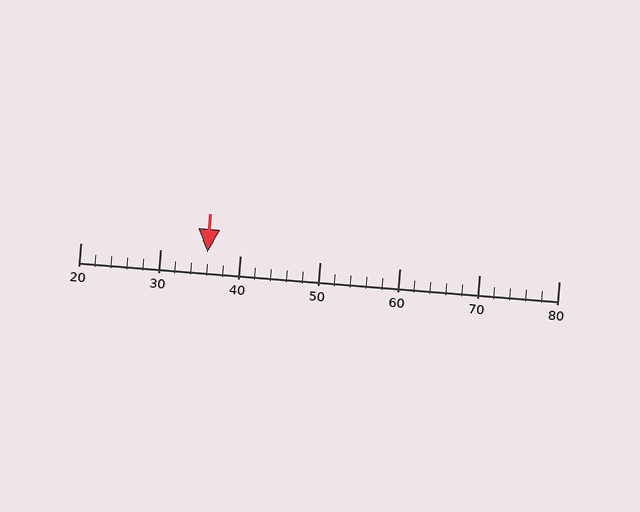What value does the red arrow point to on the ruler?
The red arrow points to approximately 36.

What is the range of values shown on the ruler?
The ruler shows values from 20 to 80.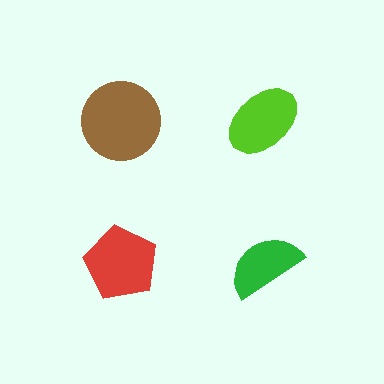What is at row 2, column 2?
A green semicircle.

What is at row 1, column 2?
A lime ellipse.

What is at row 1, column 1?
A brown circle.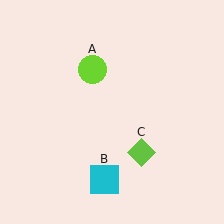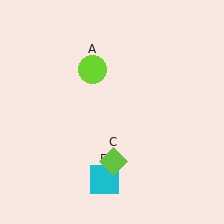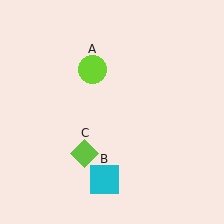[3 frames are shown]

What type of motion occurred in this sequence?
The lime diamond (object C) rotated clockwise around the center of the scene.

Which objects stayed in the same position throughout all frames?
Lime circle (object A) and cyan square (object B) remained stationary.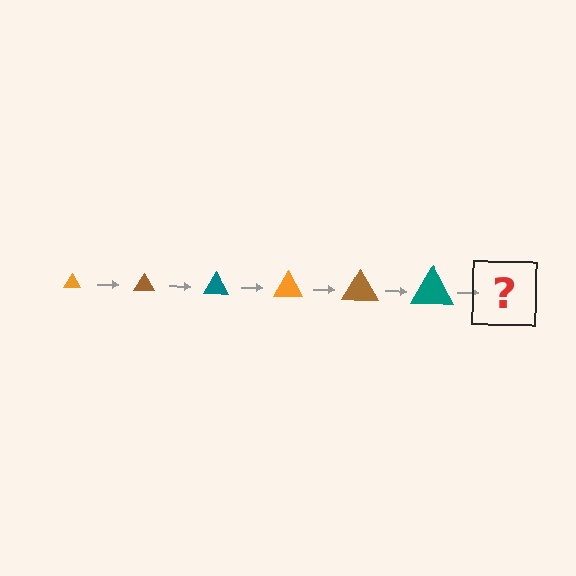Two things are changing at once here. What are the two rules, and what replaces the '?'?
The two rules are that the triangle grows larger each step and the color cycles through orange, brown, and teal. The '?' should be an orange triangle, larger than the previous one.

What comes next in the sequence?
The next element should be an orange triangle, larger than the previous one.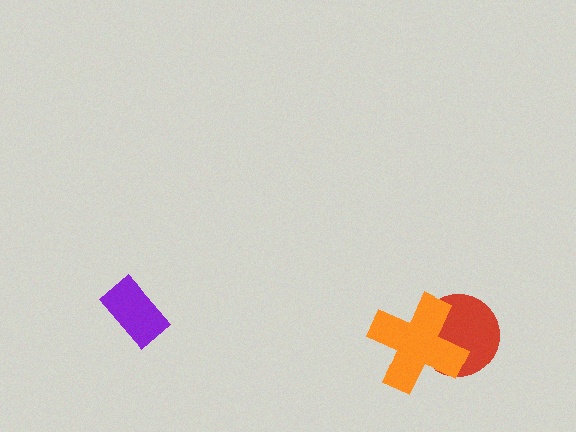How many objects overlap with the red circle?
1 object overlaps with the red circle.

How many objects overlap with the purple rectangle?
0 objects overlap with the purple rectangle.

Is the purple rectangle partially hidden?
No, no other shape covers it.